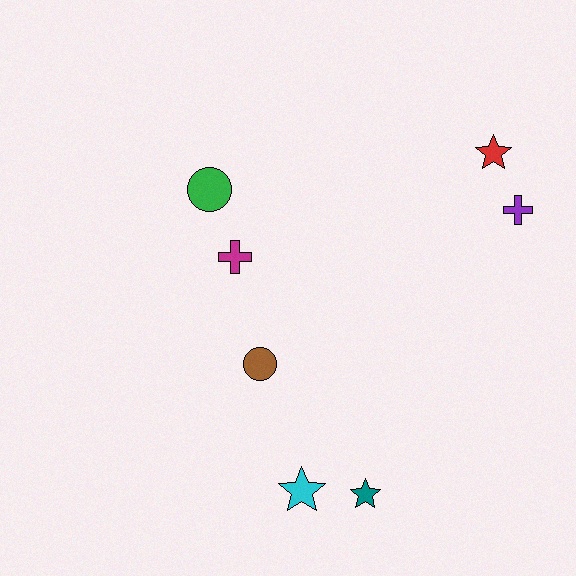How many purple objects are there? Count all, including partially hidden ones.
There is 1 purple object.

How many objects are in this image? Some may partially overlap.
There are 7 objects.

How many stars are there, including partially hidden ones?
There are 3 stars.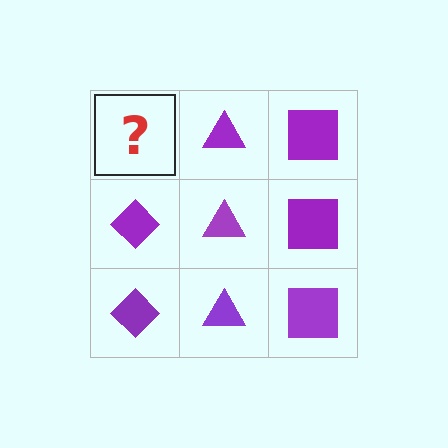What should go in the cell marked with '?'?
The missing cell should contain a purple diamond.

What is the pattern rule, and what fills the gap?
The rule is that each column has a consistent shape. The gap should be filled with a purple diamond.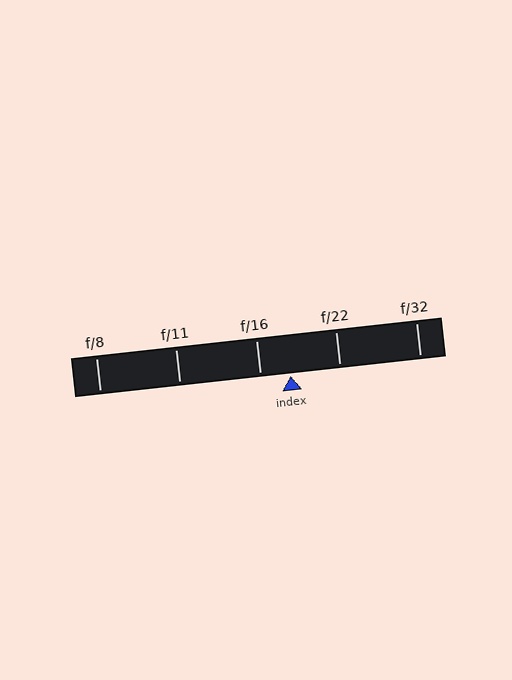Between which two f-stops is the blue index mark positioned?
The index mark is between f/16 and f/22.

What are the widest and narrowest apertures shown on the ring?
The widest aperture shown is f/8 and the narrowest is f/32.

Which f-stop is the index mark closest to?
The index mark is closest to f/16.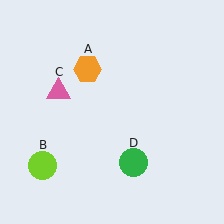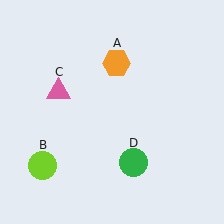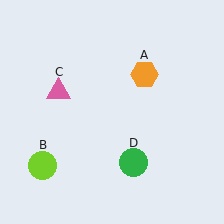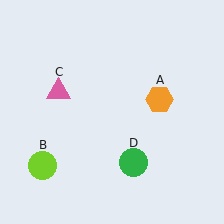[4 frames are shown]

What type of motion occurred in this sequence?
The orange hexagon (object A) rotated clockwise around the center of the scene.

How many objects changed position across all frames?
1 object changed position: orange hexagon (object A).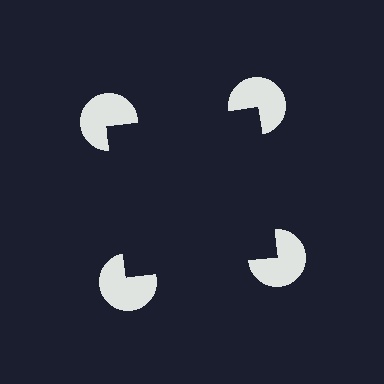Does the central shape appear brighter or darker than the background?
It typically appears slightly darker than the background, even though no actual brightness change is drawn.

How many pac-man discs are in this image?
There are 4 — one at each vertex of the illusory square.